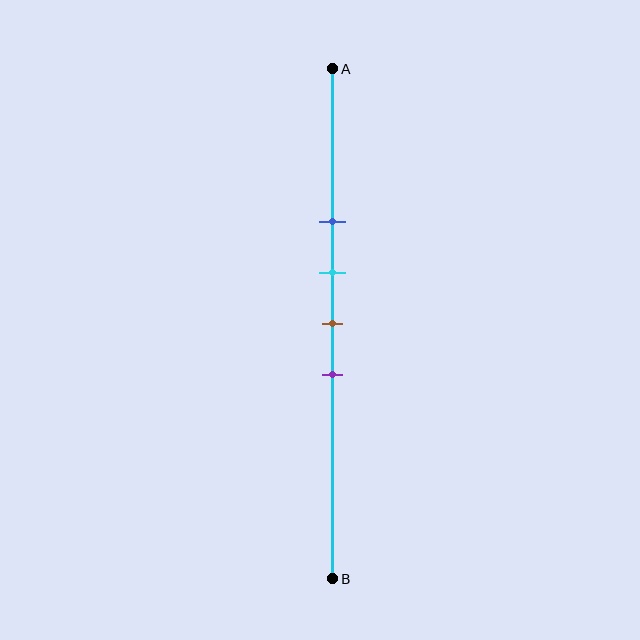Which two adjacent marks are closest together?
The cyan and brown marks are the closest adjacent pair.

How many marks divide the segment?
There are 4 marks dividing the segment.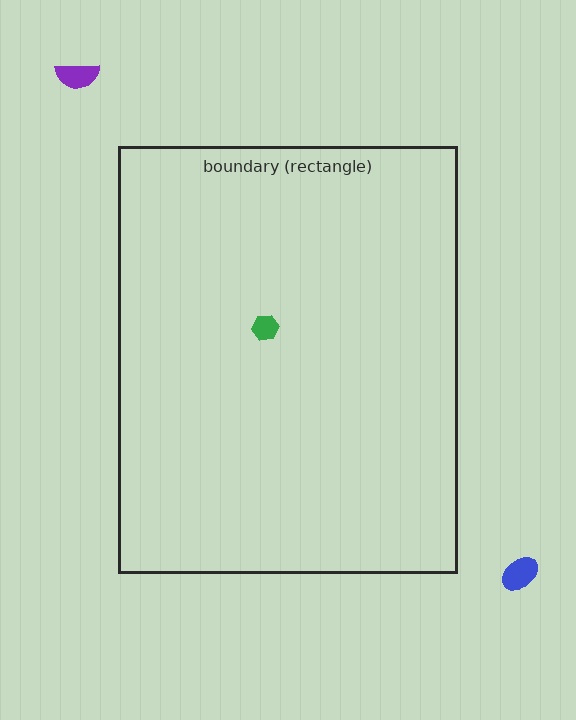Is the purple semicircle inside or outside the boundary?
Outside.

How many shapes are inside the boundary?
1 inside, 2 outside.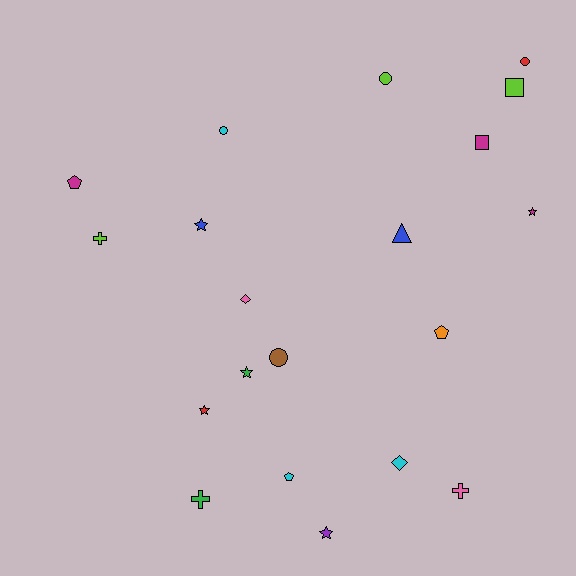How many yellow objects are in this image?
There are no yellow objects.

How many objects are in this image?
There are 20 objects.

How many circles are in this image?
There are 4 circles.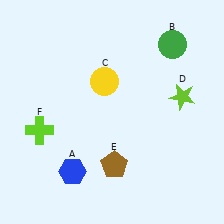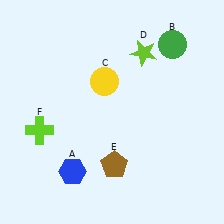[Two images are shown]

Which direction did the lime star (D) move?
The lime star (D) moved up.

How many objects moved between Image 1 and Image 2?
1 object moved between the two images.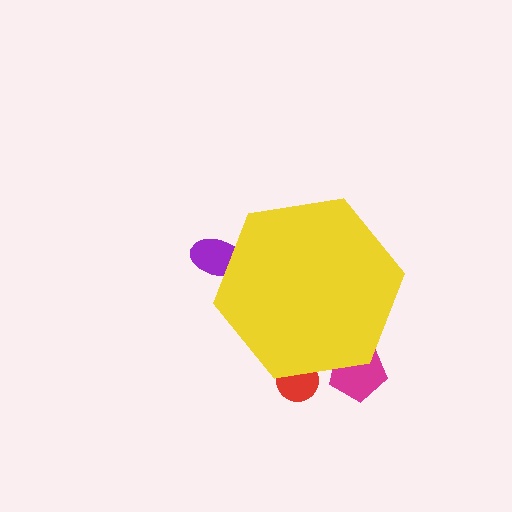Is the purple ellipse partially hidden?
Yes, the purple ellipse is partially hidden behind the yellow hexagon.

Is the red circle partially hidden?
Yes, the red circle is partially hidden behind the yellow hexagon.